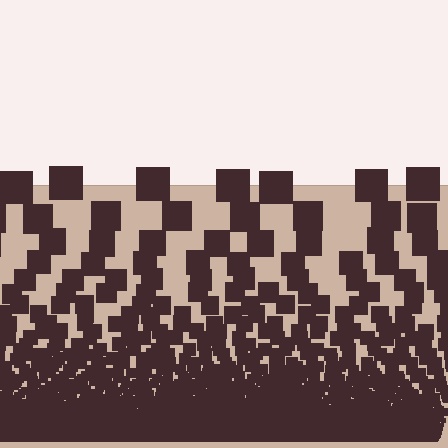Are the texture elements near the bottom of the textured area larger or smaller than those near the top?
Smaller. The gradient is inverted — elements near the bottom are smaller and denser.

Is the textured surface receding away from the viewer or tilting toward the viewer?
The surface appears to tilt toward the viewer. Texture elements get larger and sparser toward the top.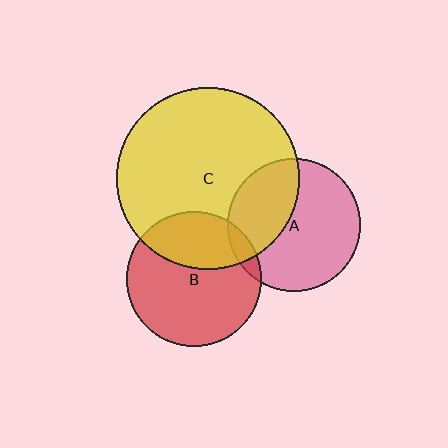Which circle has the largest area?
Circle C (yellow).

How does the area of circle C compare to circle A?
Approximately 1.9 times.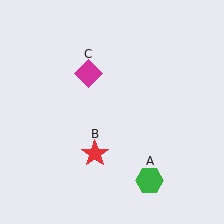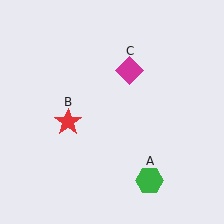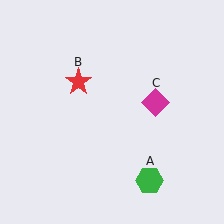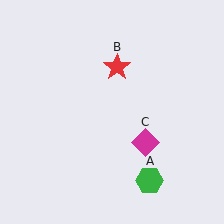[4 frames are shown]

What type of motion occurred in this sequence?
The red star (object B), magenta diamond (object C) rotated clockwise around the center of the scene.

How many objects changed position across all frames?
2 objects changed position: red star (object B), magenta diamond (object C).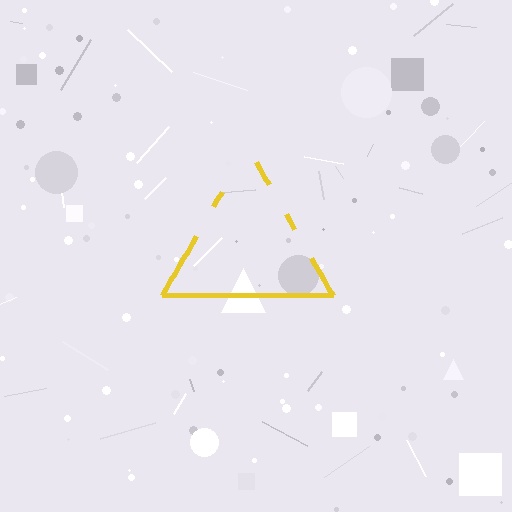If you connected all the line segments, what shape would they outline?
They would outline a triangle.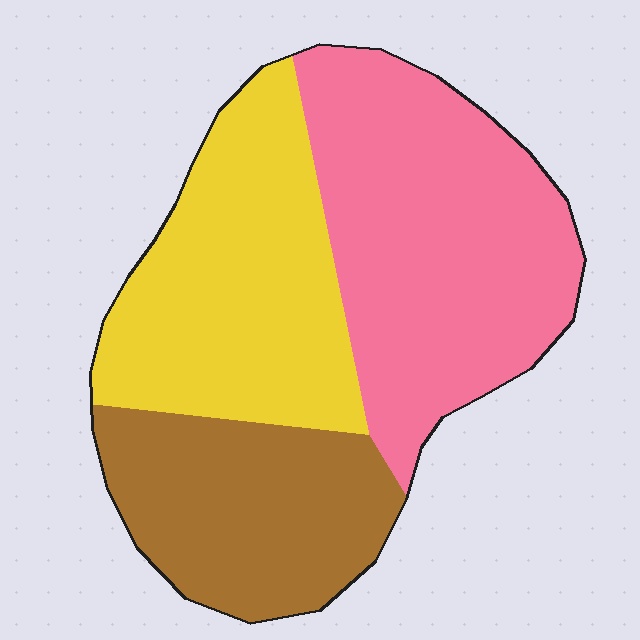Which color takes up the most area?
Pink, at roughly 40%.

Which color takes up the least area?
Brown, at roughly 25%.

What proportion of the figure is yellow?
Yellow takes up between a quarter and a half of the figure.